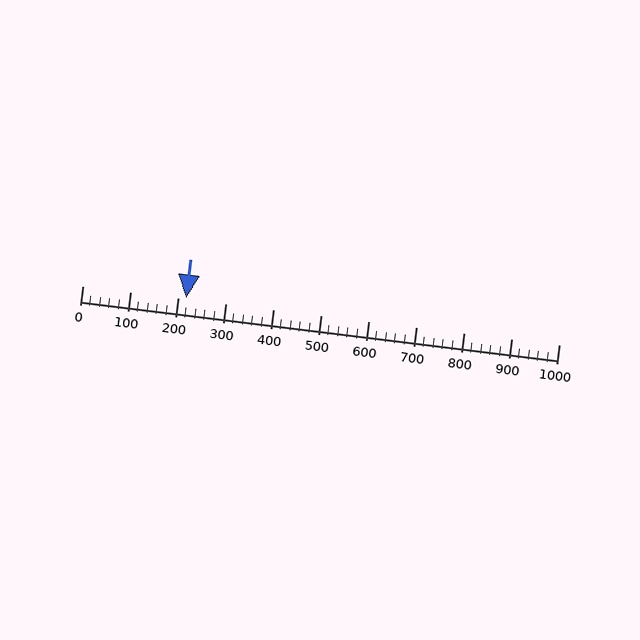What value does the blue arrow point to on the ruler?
The blue arrow points to approximately 218.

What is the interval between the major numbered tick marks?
The major tick marks are spaced 100 units apart.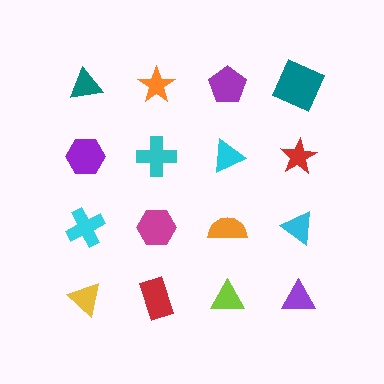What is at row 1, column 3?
A purple pentagon.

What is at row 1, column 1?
A teal triangle.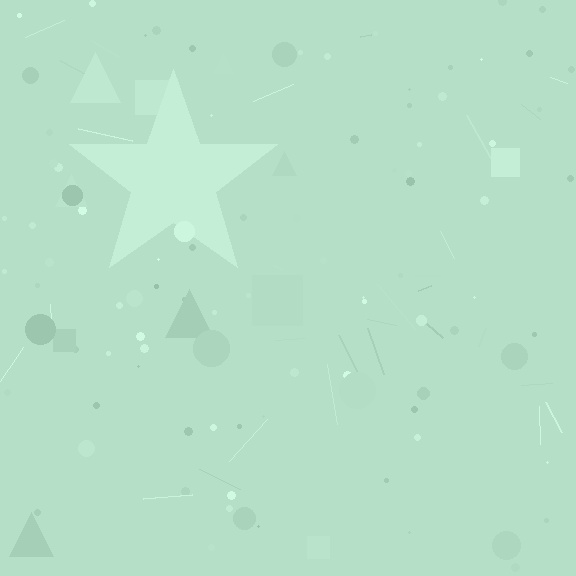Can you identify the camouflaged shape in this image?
The camouflaged shape is a star.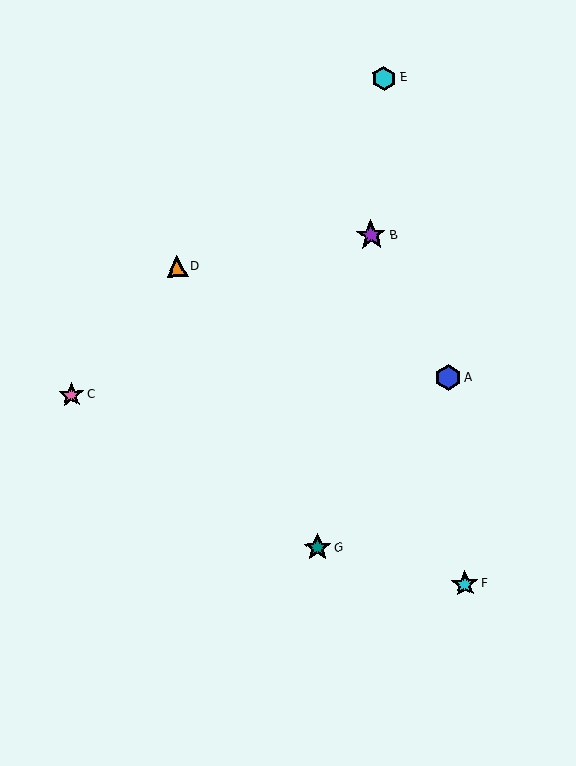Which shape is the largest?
The purple star (labeled B) is the largest.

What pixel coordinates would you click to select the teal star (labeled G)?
Click at (317, 548) to select the teal star G.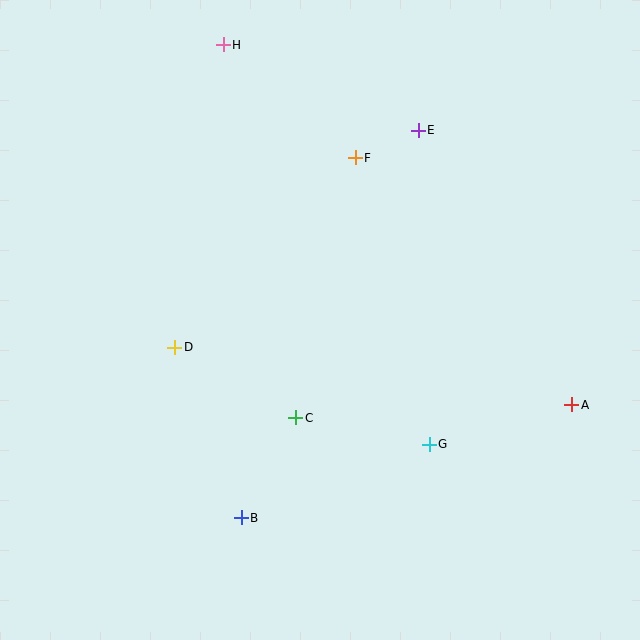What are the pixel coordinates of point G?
Point G is at (429, 445).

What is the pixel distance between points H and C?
The distance between H and C is 380 pixels.